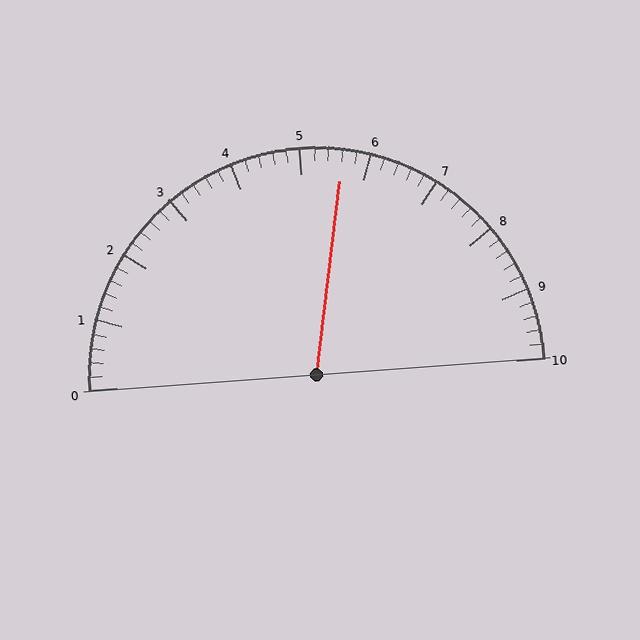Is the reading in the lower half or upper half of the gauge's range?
The reading is in the upper half of the range (0 to 10).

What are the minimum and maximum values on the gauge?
The gauge ranges from 0 to 10.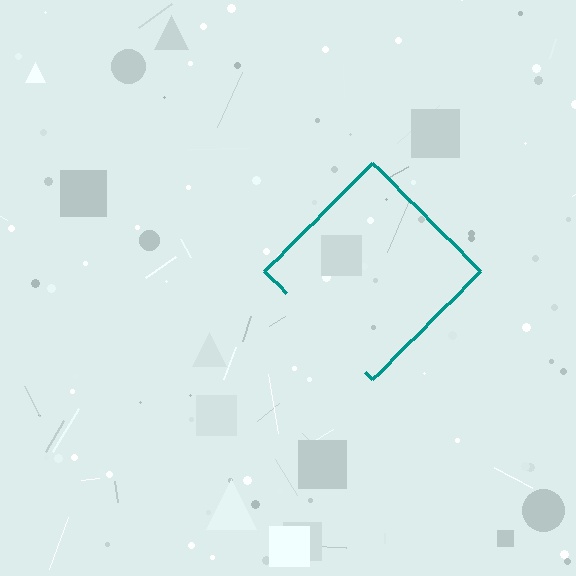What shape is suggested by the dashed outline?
The dashed outline suggests a diamond.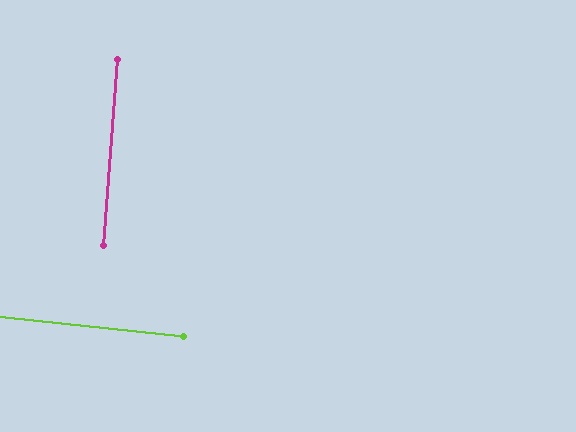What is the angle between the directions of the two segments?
Approximately 88 degrees.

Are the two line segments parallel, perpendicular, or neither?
Perpendicular — they meet at approximately 88°.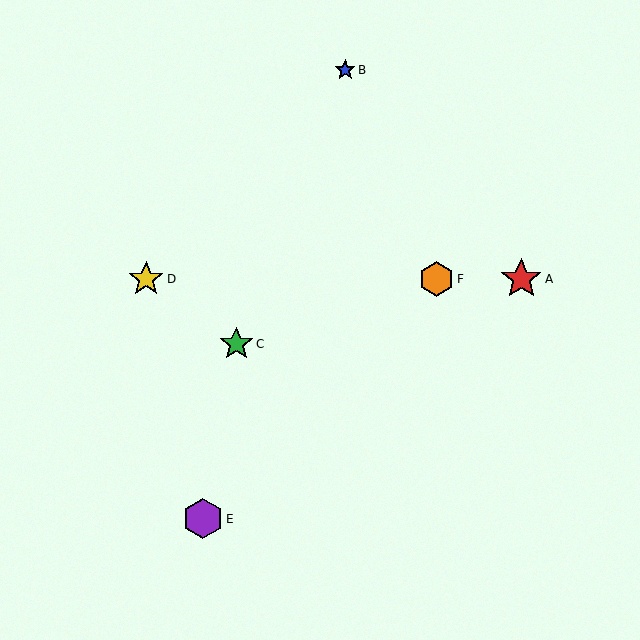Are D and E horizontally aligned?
No, D is at y≈279 and E is at y≈519.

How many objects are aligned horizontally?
3 objects (A, D, F) are aligned horizontally.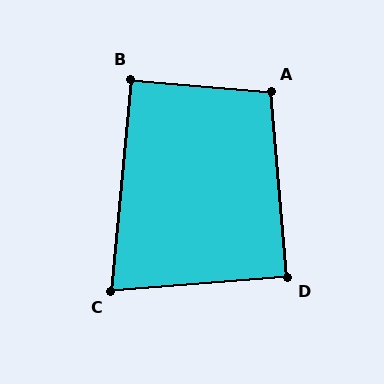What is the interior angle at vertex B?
Approximately 90 degrees (approximately right).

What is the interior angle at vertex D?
Approximately 90 degrees (approximately right).